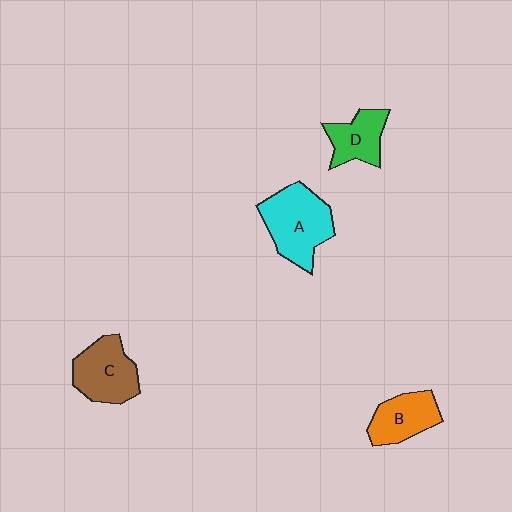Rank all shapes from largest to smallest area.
From largest to smallest: A (cyan), C (brown), B (orange), D (green).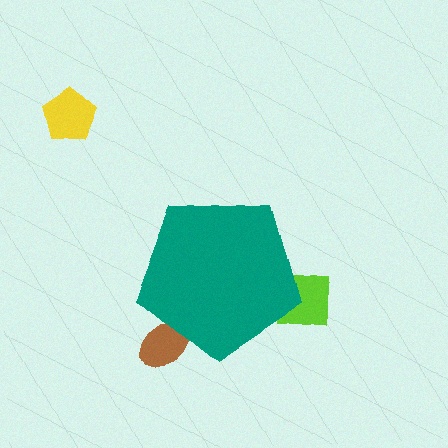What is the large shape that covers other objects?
A teal pentagon.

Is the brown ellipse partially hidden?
Yes, the brown ellipse is partially hidden behind the teal pentagon.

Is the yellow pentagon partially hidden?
No, the yellow pentagon is fully visible.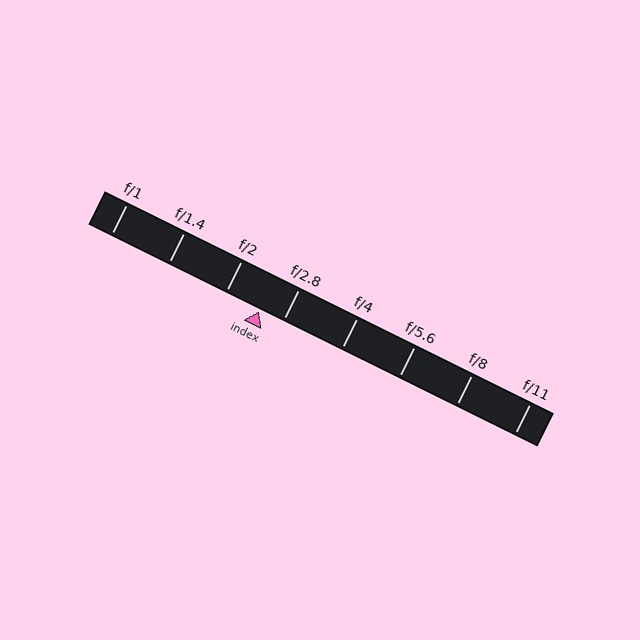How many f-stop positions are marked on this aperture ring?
There are 8 f-stop positions marked.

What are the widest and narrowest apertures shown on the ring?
The widest aperture shown is f/1 and the narrowest is f/11.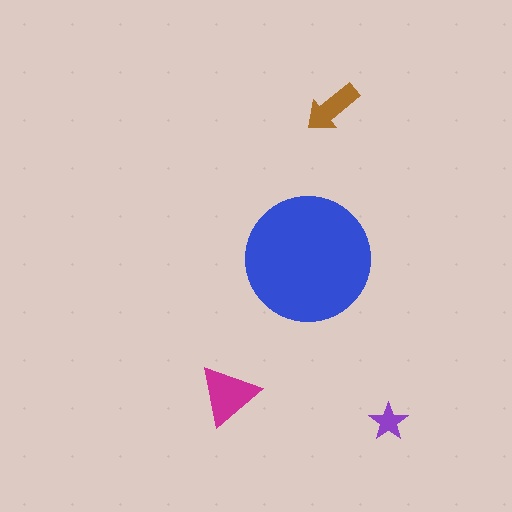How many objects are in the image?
There are 4 objects in the image.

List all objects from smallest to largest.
The purple star, the brown arrow, the magenta triangle, the blue circle.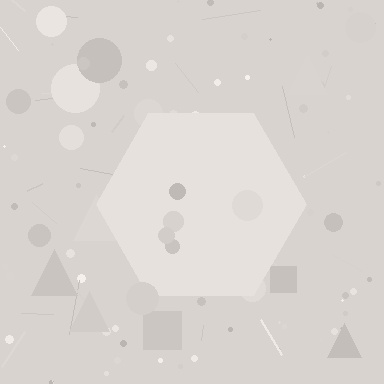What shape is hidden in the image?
A hexagon is hidden in the image.